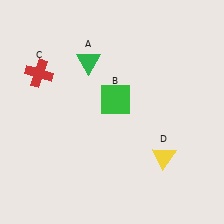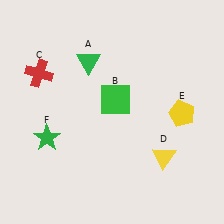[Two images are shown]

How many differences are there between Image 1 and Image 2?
There are 2 differences between the two images.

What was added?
A yellow pentagon (E), a green star (F) were added in Image 2.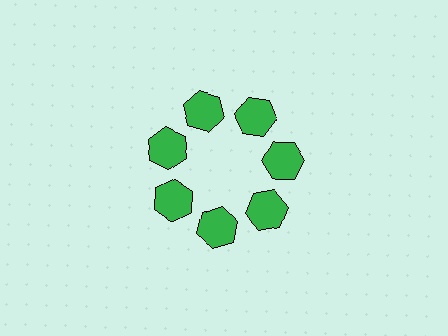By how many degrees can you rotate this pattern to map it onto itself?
The pattern maps onto itself every 51 degrees of rotation.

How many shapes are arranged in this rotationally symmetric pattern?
There are 7 shapes, arranged in 7 groups of 1.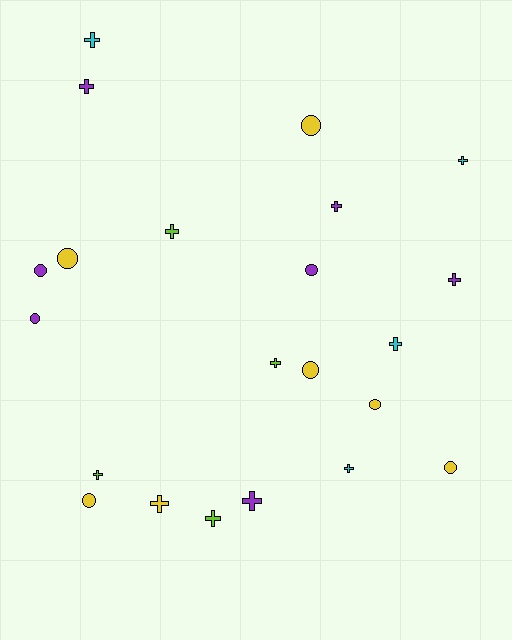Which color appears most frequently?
Purple, with 7 objects.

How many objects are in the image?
There are 22 objects.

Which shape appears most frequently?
Cross, with 13 objects.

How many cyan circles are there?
There are no cyan circles.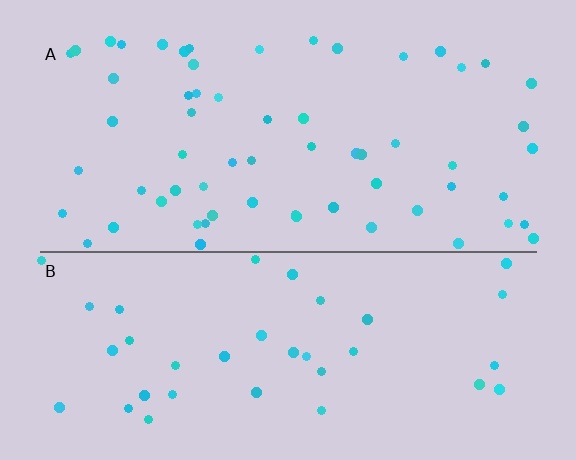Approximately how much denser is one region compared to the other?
Approximately 1.7× — region A over region B.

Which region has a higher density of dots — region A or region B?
A (the top).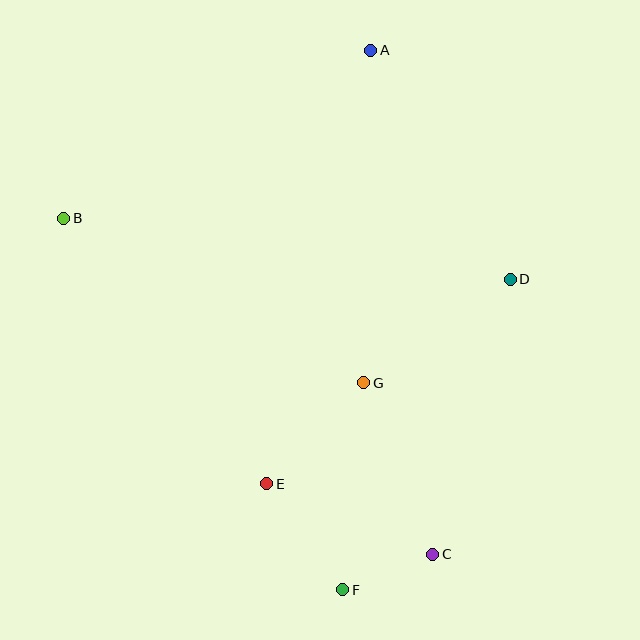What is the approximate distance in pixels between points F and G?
The distance between F and G is approximately 208 pixels.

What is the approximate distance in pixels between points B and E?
The distance between B and E is approximately 335 pixels.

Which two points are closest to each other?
Points C and F are closest to each other.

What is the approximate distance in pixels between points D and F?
The distance between D and F is approximately 353 pixels.